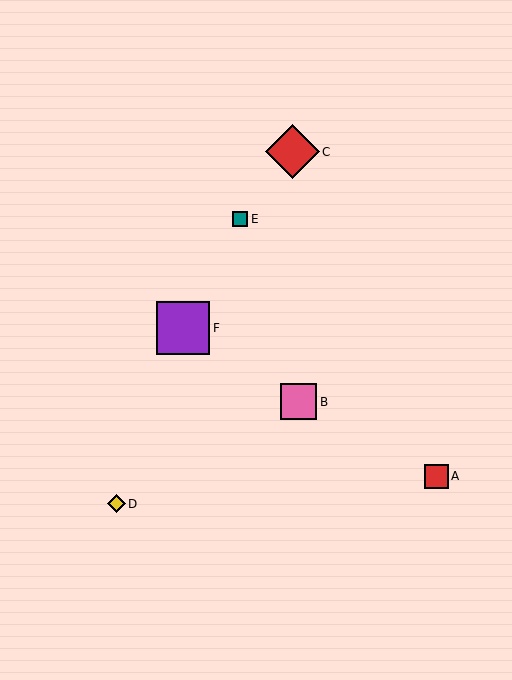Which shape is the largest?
The red diamond (labeled C) is the largest.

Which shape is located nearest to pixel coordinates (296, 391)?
The pink square (labeled B) at (298, 402) is nearest to that location.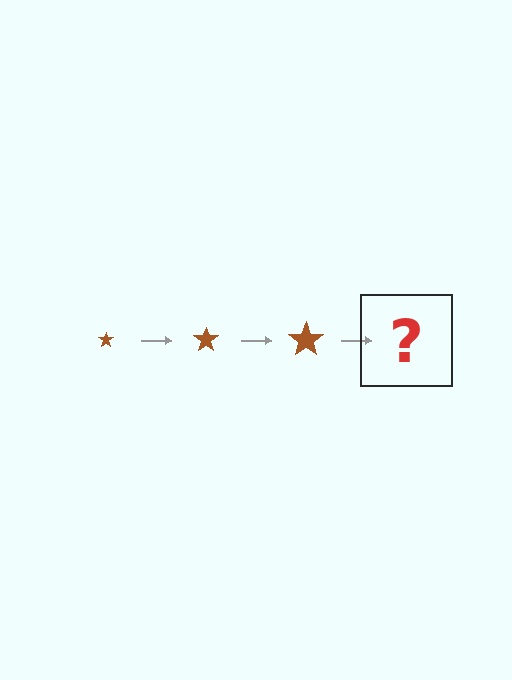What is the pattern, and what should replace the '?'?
The pattern is that the star gets progressively larger each step. The '?' should be a brown star, larger than the previous one.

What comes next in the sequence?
The next element should be a brown star, larger than the previous one.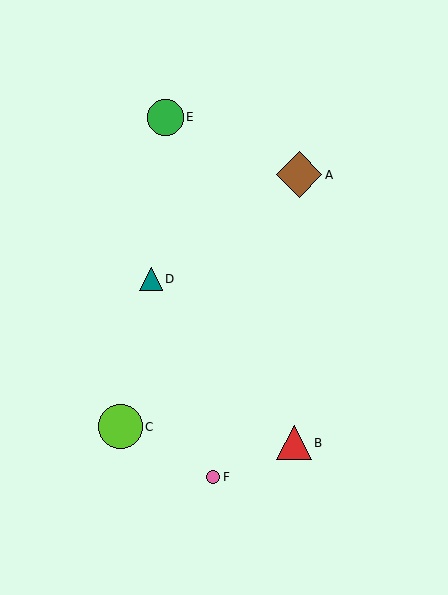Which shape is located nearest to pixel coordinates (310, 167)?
The brown diamond (labeled A) at (299, 175) is nearest to that location.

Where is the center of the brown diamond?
The center of the brown diamond is at (299, 175).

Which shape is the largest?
The brown diamond (labeled A) is the largest.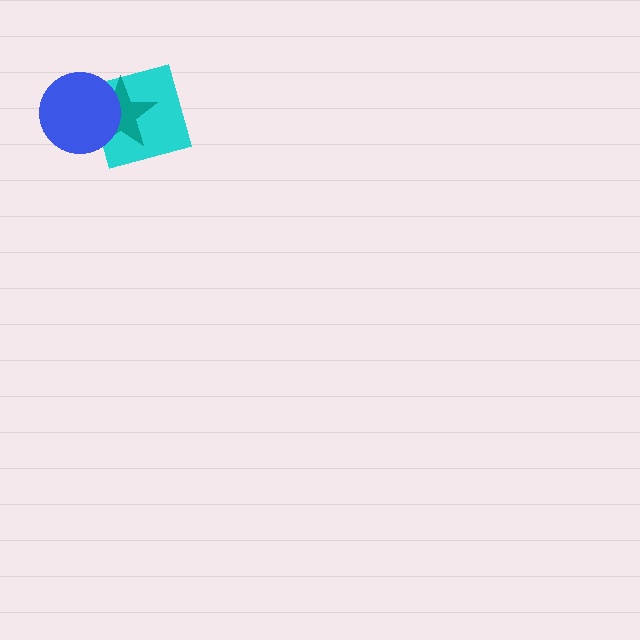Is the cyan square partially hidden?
Yes, it is partially covered by another shape.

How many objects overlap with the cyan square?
2 objects overlap with the cyan square.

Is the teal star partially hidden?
Yes, it is partially covered by another shape.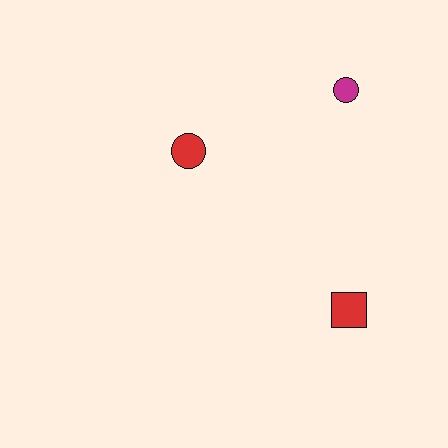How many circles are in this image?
There are 2 circles.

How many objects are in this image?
There are 3 objects.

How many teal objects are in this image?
There are no teal objects.